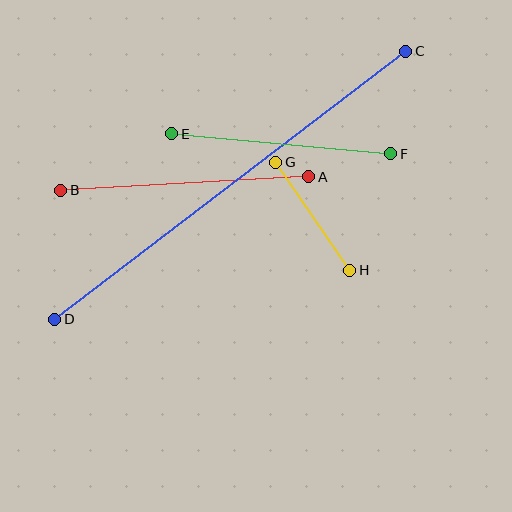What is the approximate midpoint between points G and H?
The midpoint is at approximately (313, 216) pixels.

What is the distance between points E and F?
The distance is approximately 220 pixels.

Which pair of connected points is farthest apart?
Points C and D are farthest apart.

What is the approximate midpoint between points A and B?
The midpoint is at approximately (185, 184) pixels.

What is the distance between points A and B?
The distance is approximately 248 pixels.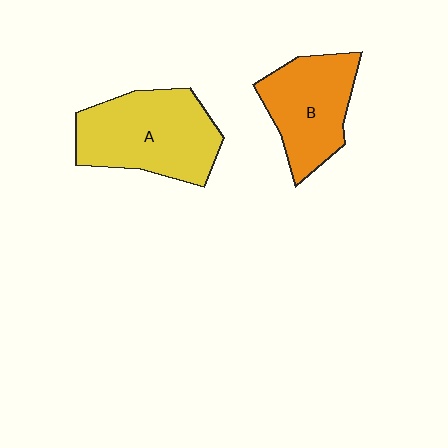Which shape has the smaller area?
Shape B (orange).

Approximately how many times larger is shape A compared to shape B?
Approximately 1.3 times.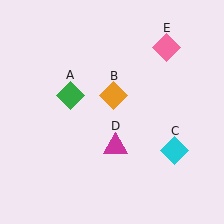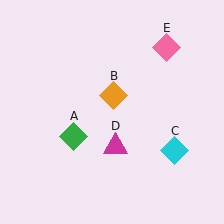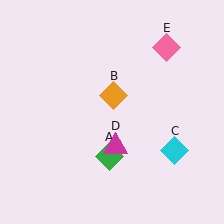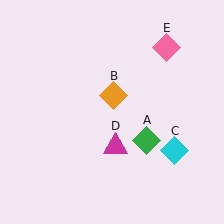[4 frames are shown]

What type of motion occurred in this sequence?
The green diamond (object A) rotated counterclockwise around the center of the scene.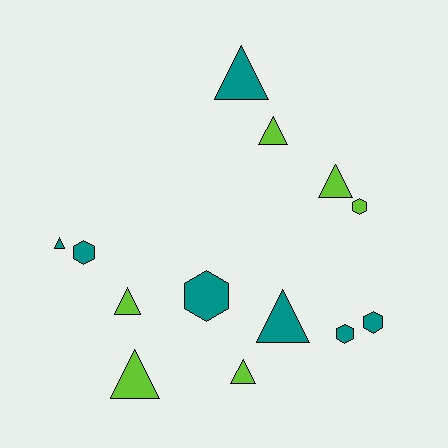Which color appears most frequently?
Teal, with 7 objects.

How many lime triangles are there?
There are 5 lime triangles.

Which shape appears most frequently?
Triangle, with 8 objects.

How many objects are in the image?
There are 13 objects.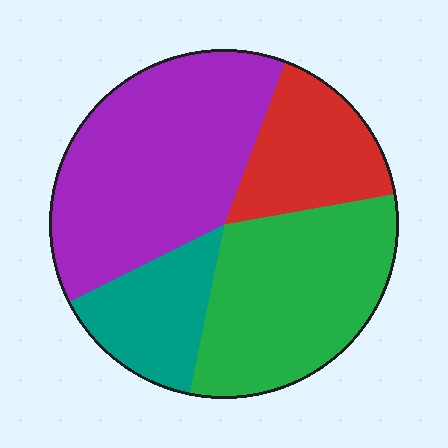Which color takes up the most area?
Purple, at roughly 40%.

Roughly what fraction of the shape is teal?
Teal takes up about one eighth (1/8) of the shape.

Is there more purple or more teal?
Purple.